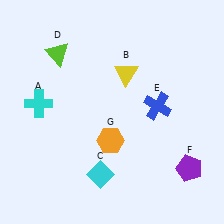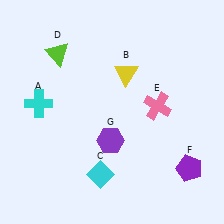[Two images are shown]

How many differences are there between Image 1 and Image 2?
There are 2 differences between the two images.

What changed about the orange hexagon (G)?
In Image 1, G is orange. In Image 2, it changed to purple.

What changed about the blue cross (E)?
In Image 1, E is blue. In Image 2, it changed to pink.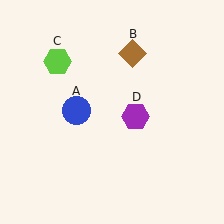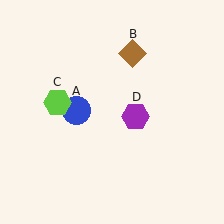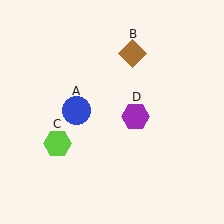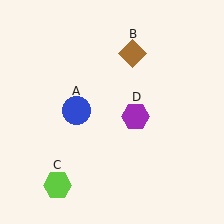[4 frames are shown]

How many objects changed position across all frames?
1 object changed position: lime hexagon (object C).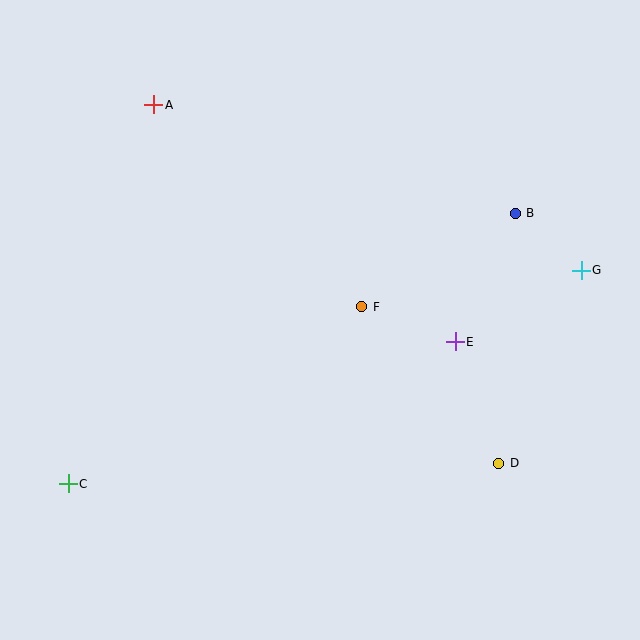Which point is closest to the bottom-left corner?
Point C is closest to the bottom-left corner.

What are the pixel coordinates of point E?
Point E is at (455, 342).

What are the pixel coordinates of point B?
Point B is at (515, 213).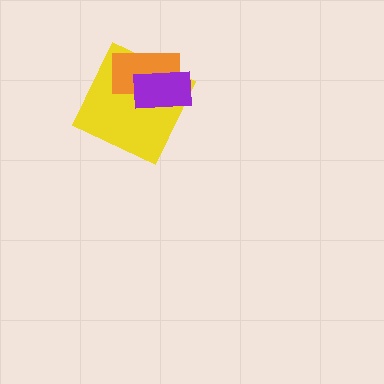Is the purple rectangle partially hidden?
No, no other shape covers it.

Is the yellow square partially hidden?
Yes, it is partially covered by another shape.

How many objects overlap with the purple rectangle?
2 objects overlap with the purple rectangle.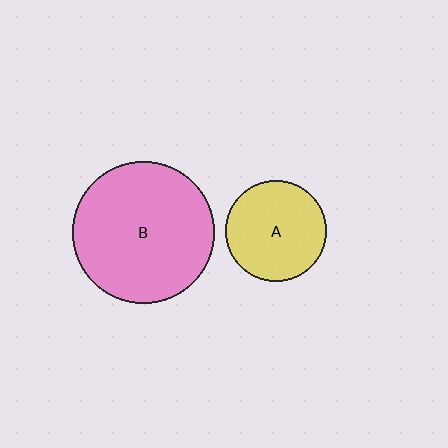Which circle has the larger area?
Circle B (pink).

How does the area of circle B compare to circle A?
Approximately 2.0 times.